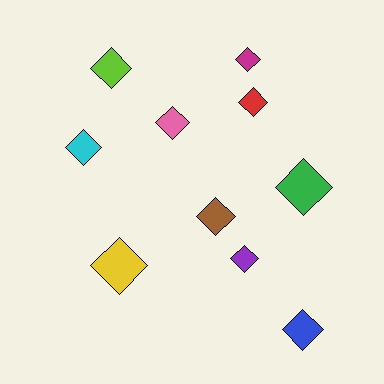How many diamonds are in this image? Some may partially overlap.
There are 10 diamonds.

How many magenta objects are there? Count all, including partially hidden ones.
There is 1 magenta object.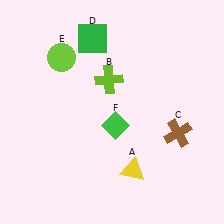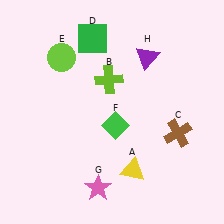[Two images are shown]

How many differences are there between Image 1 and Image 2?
There are 2 differences between the two images.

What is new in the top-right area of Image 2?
A purple triangle (H) was added in the top-right area of Image 2.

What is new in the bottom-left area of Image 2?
A pink star (G) was added in the bottom-left area of Image 2.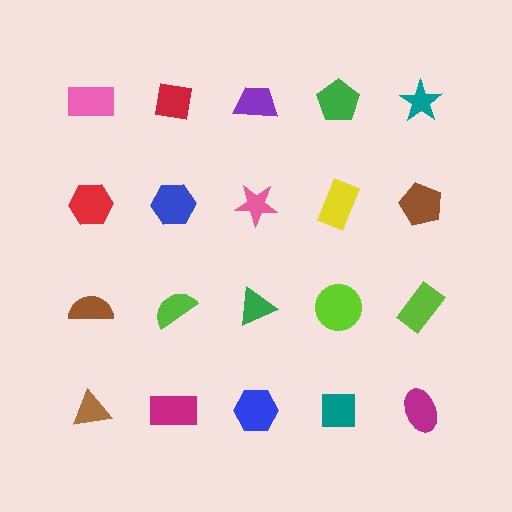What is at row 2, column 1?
A red hexagon.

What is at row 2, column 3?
A pink star.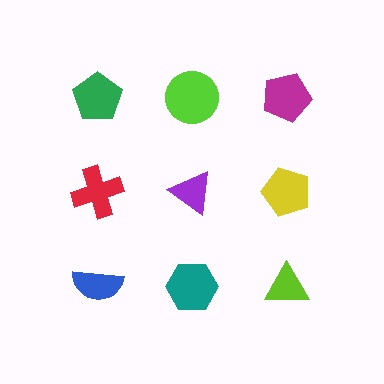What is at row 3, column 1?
A blue semicircle.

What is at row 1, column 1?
A green pentagon.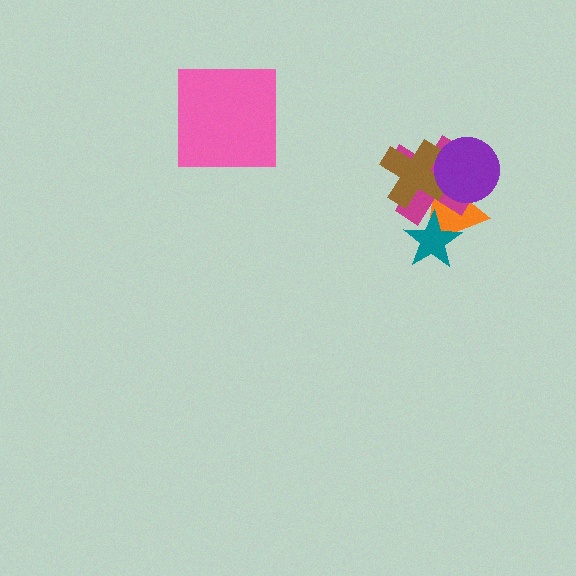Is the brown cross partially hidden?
Yes, it is partially covered by another shape.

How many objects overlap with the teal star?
2 objects overlap with the teal star.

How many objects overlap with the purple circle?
3 objects overlap with the purple circle.